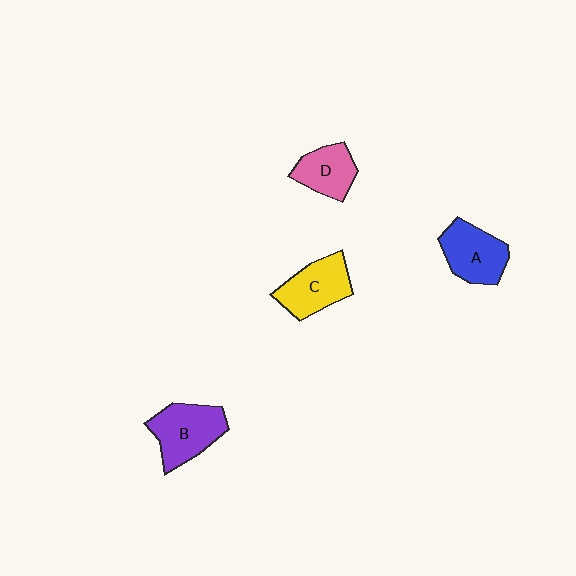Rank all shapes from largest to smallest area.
From largest to smallest: B (purple), A (blue), C (yellow), D (pink).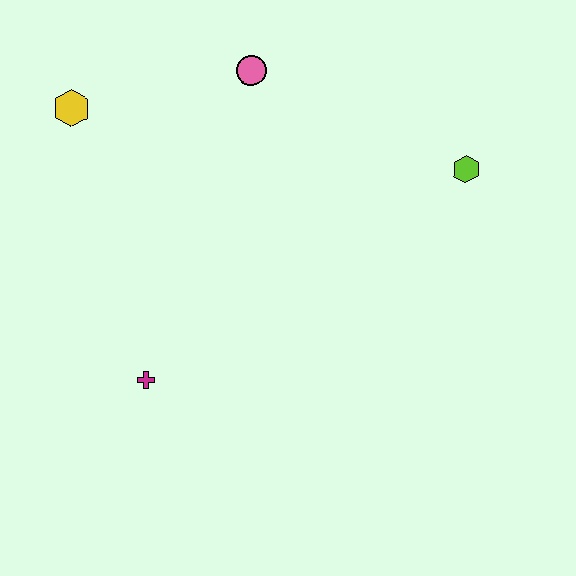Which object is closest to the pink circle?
The yellow hexagon is closest to the pink circle.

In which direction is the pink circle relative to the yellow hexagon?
The pink circle is to the right of the yellow hexagon.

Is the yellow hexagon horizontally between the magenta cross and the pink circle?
No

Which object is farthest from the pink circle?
The magenta cross is farthest from the pink circle.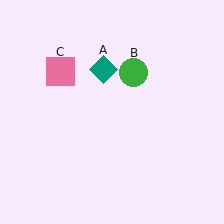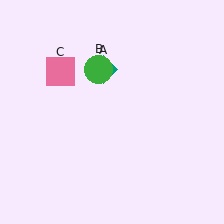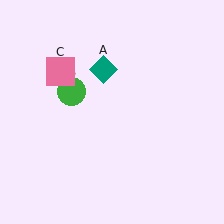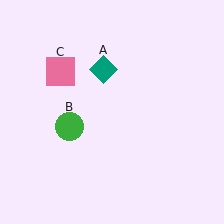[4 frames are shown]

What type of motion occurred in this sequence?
The green circle (object B) rotated counterclockwise around the center of the scene.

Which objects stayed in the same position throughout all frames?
Teal diamond (object A) and pink square (object C) remained stationary.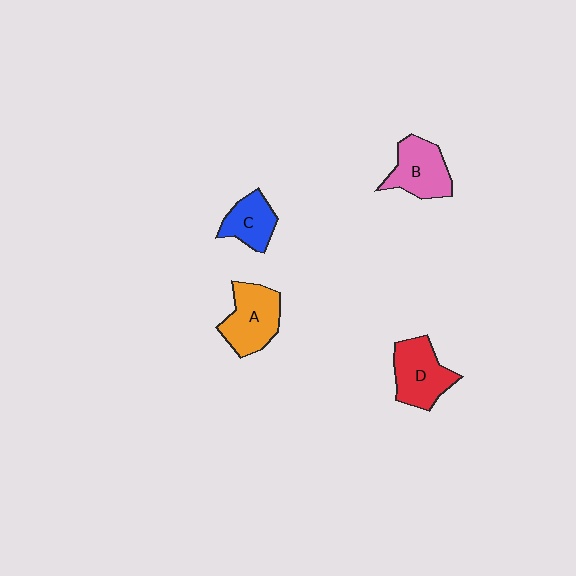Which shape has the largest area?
Shape A (orange).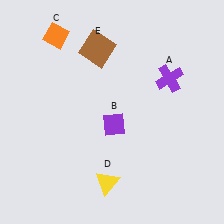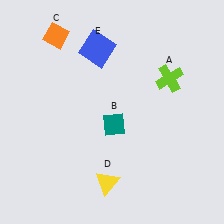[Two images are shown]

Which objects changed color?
A changed from purple to lime. B changed from purple to teal. E changed from brown to blue.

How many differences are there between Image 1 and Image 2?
There are 3 differences between the two images.